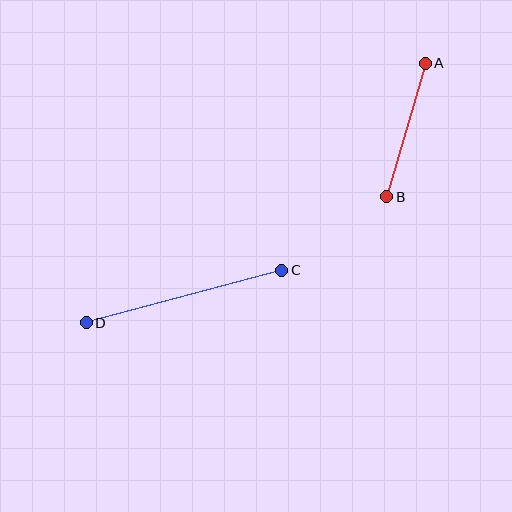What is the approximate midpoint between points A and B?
The midpoint is at approximately (406, 130) pixels.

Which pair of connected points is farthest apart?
Points C and D are farthest apart.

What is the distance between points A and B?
The distance is approximately 139 pixels.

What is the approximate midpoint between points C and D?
The midpoint is at approximately (184, 297) pixels.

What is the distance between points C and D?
The distance is approximately 203 pixels.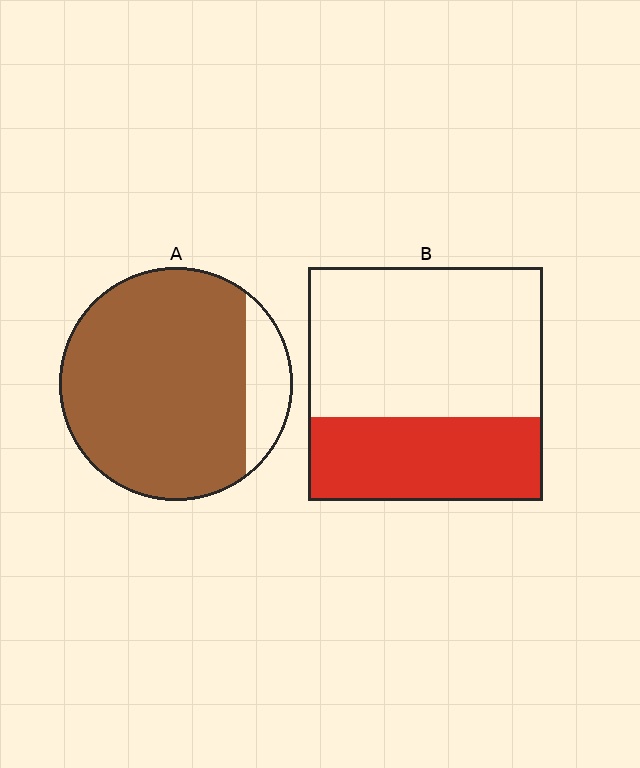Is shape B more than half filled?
No.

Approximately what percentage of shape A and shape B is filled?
A is approximately 85% and B is approximately 35%.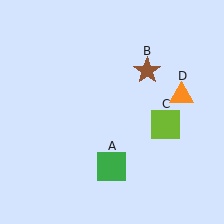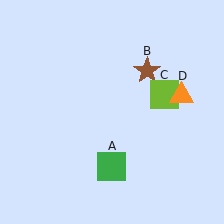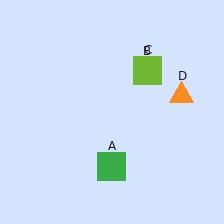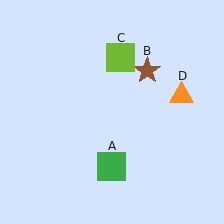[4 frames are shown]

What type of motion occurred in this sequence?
The lime square (object C) rotated counterclockwise around the center of the scene.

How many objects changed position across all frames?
1 object changed position: lime square (object C).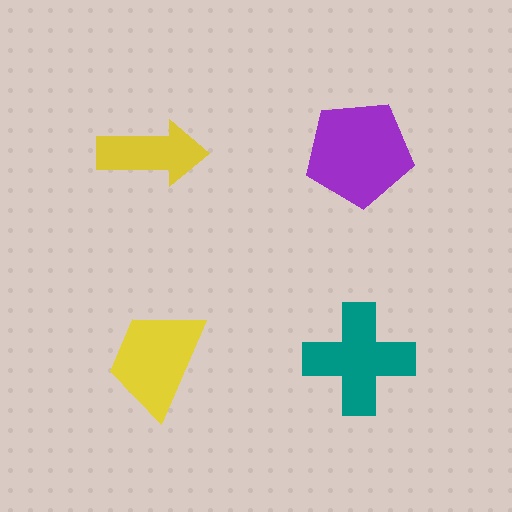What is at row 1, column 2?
A purple pentagon.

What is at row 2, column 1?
A yellow trapezoid.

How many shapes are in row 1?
2 shapes.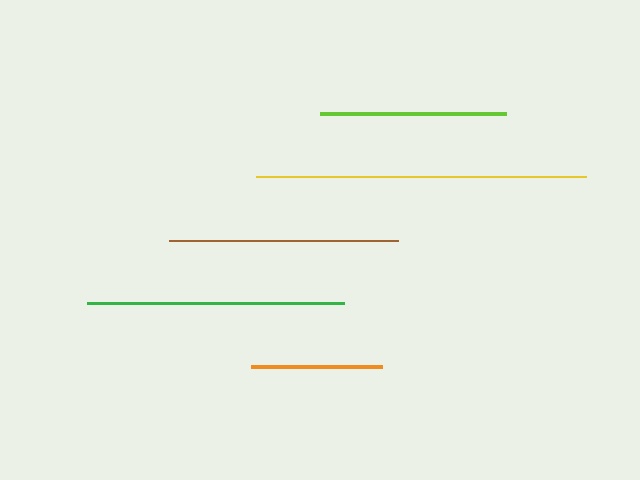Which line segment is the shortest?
The orange line is the shortest at approximately 132 pixels.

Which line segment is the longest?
The yellow line is the longest at approximately 330 pixels.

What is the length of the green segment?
The green segment is approximately 257 pixels long.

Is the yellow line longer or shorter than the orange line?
The yellow line is longer than the orange line.